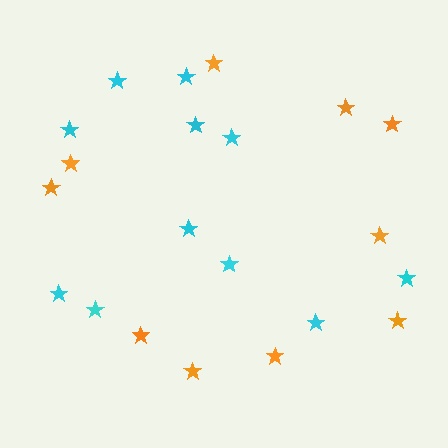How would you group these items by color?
There are 2 groups: one group of orange stars (10) and one group of cyan stars (11).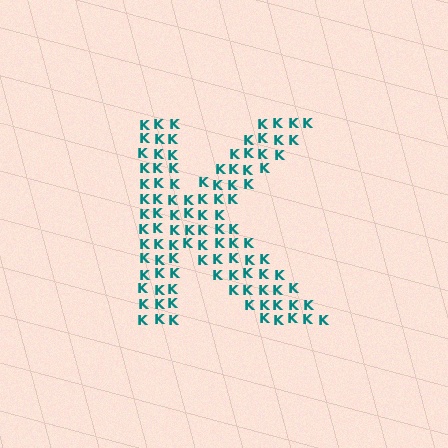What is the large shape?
The large shape is the letter K.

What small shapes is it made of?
It is made of small letter K's.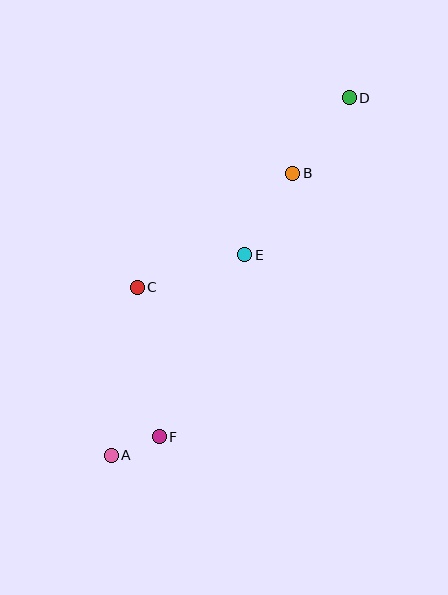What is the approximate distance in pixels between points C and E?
The distance between C and E is approximately 113 pixels.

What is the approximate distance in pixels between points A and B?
The distance between A and B is approximately 335 pixels.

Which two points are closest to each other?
Points A and F are closest to each other.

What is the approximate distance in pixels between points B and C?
The distance between B and C is approximately 193 pixels.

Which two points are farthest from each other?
Points A and D are farthest from each other.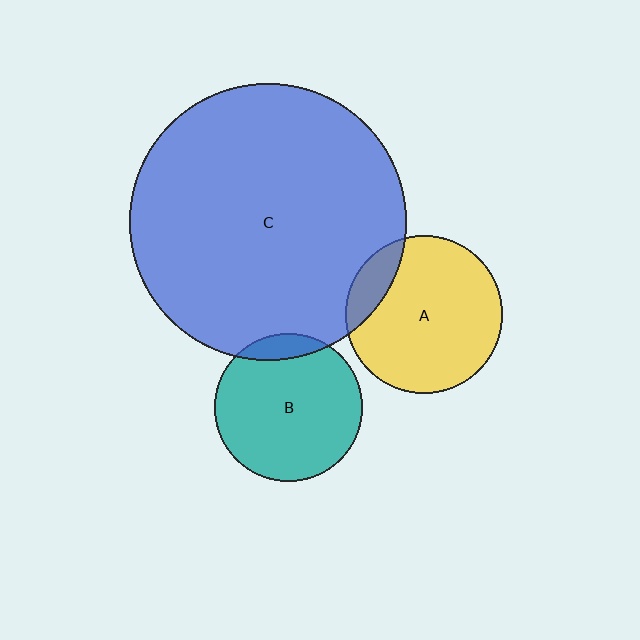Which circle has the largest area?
Circle C (blue).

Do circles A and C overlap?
Yes.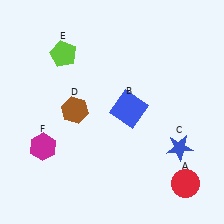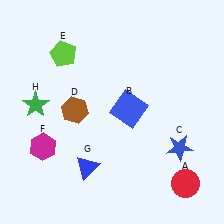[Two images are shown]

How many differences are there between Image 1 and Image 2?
There are 2 differences between the two images.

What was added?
A blue triangle (G), a green star (H) were added in Image 2.